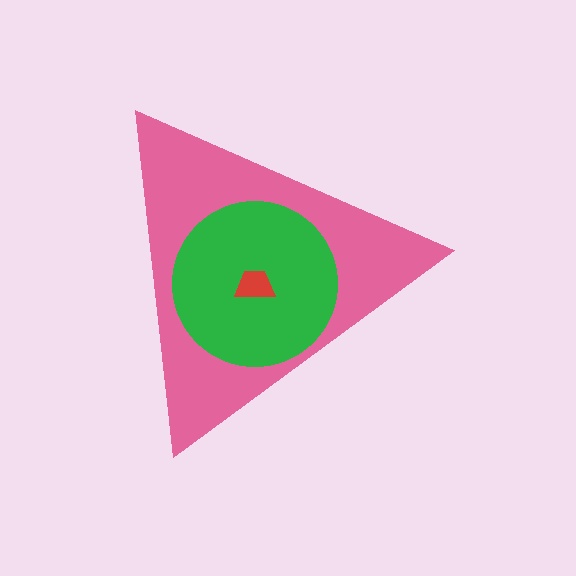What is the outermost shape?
The pink triangle.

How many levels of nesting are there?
3.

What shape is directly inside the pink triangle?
The green circle.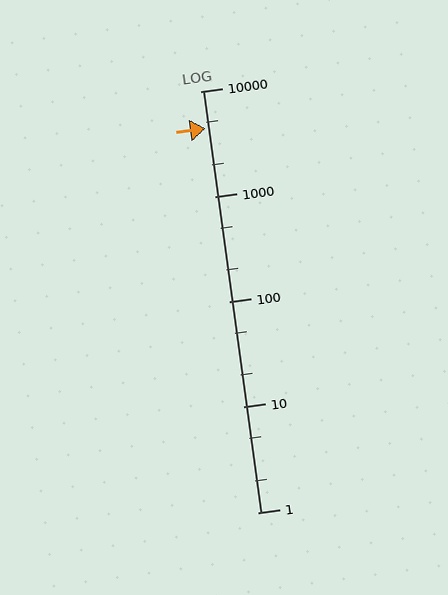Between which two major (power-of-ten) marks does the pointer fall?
The pointer is between 1000 and 10000.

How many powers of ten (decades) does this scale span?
The scale spans 4 decades, from 1 to 10000.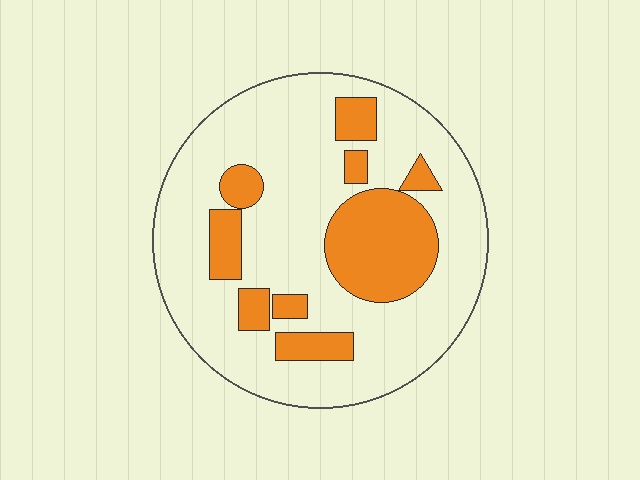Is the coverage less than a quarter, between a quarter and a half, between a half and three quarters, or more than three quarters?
Between a quarter and a half.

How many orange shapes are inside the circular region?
9.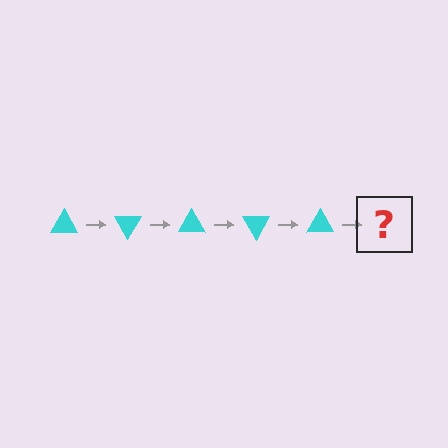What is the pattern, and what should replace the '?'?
The pattern is that the triangle rotates 60 degrees each step. The '?' should be a cyan triangle rotated 300 degrees.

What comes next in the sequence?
The next element should be a cyan triangle rotated 300 degrees.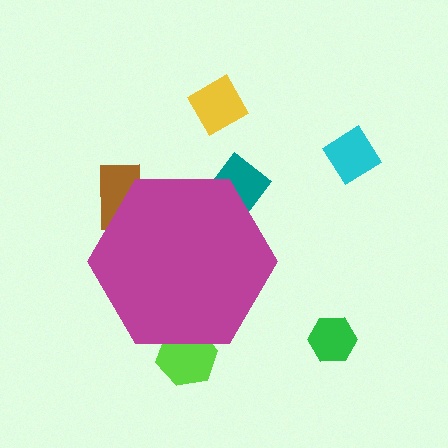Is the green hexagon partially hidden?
No, the green hexagon is fully visible.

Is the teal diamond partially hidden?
Yes, the teal diamond is partially hidden behind the magenta hexagon.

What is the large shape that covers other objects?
A magenta hexagon.